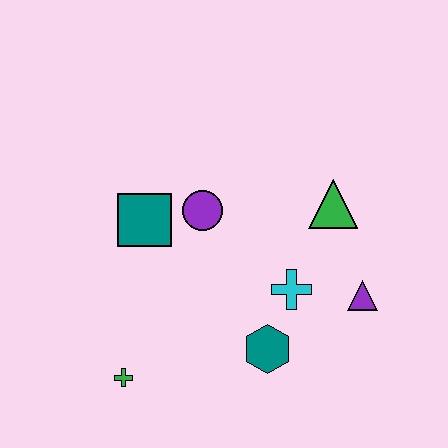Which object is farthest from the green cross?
The green triangle is farthest from the green cross.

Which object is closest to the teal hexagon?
The cyan cross is closest to the teal hexagon.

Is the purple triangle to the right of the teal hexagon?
Yes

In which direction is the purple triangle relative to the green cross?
The purple triangle is to the right of the green cross.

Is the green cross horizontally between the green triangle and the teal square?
No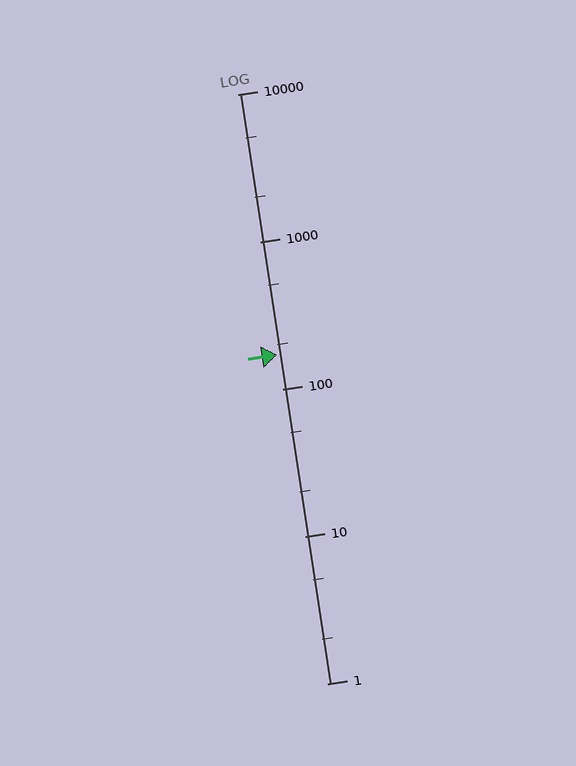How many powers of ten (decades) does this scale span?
The scale spans 4 decades, from 1 to 10000.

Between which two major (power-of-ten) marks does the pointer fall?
The pointer is between 100 and 1000.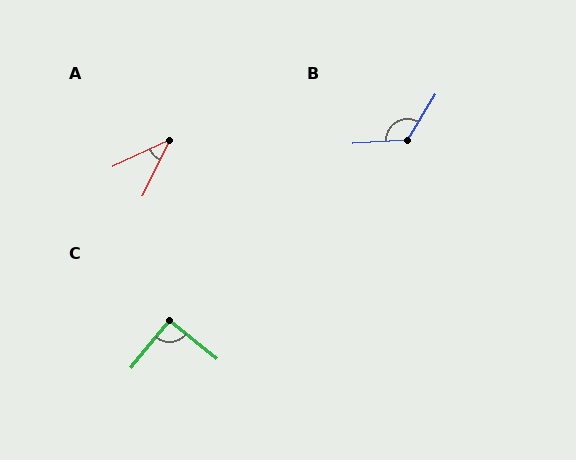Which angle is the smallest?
A, at approximately 39 degrees.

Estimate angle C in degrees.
Approximately 91 degrees.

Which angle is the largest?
B, at approximately 125 degrees.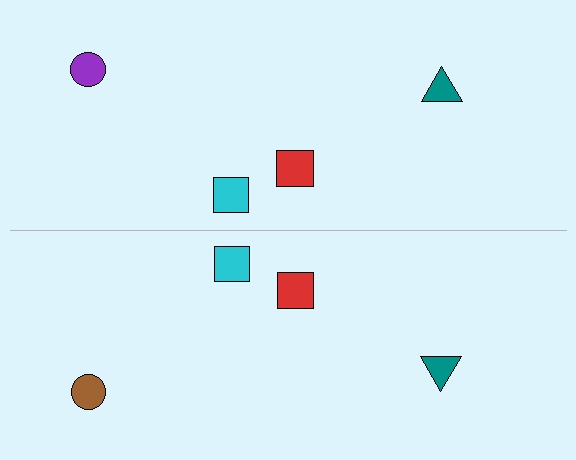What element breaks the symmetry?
The brown circle on the bottom side breaks the symmetry — its mirror counterpart is purple.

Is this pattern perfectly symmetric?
No, the pattern is not perfectly symmetric. The brown circle on the bottom side breaks the symmetry — its mirror counterpart is purple.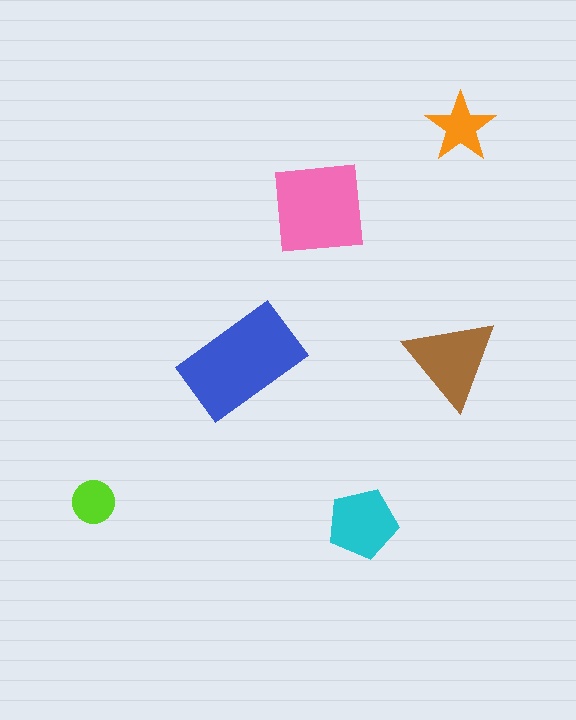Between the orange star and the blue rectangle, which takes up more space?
The blue rectangle.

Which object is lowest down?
The cyan pentagon is bottommost.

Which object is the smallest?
The lime circle.